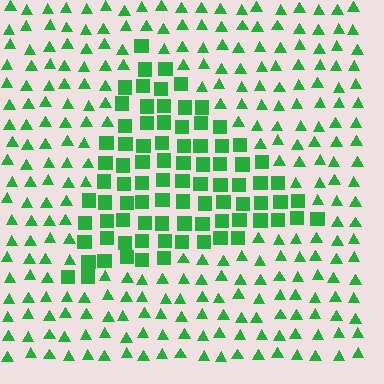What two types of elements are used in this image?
The image uses squares inside the triangle region and triangles outside it.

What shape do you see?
I see a triangle.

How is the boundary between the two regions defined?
The boundary is defined by a change in element shape: squares inside vs. triangles outside. All elements share the same color and spacing.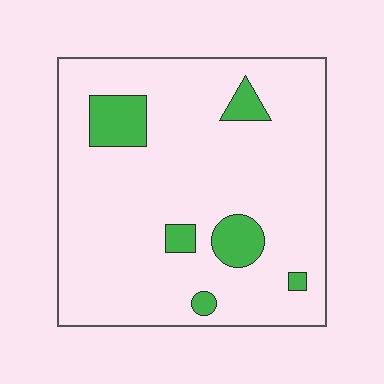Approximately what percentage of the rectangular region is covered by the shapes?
Approximately 10%.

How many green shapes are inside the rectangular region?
6.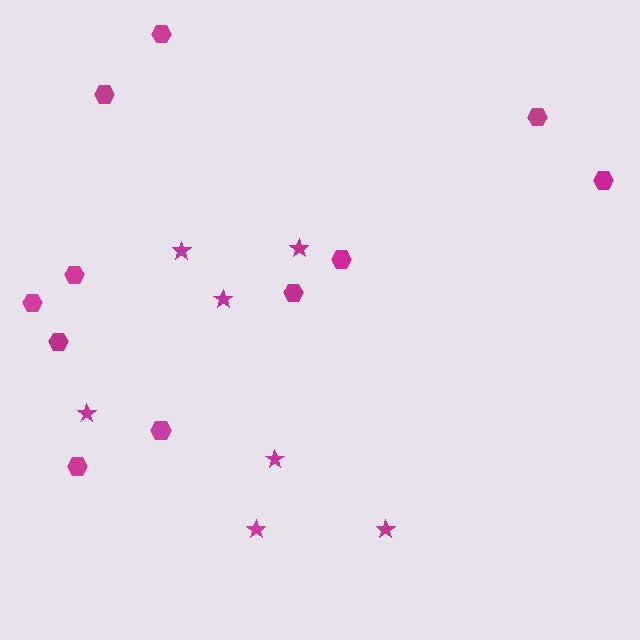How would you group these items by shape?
There are 2 groups: one group of stars (7) and one group of hexagons (11).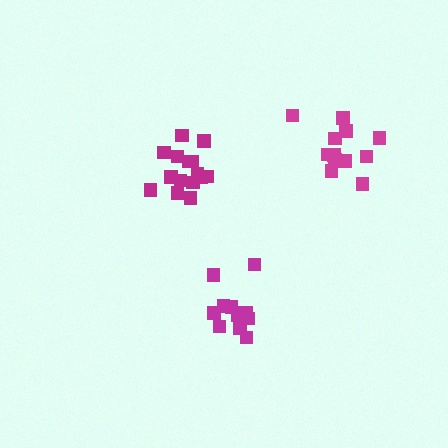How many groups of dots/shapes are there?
There are 3 groups.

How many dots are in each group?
Group 1: 15 dots, Group 2: 12 dots, Group 3: 13 dots (40 total).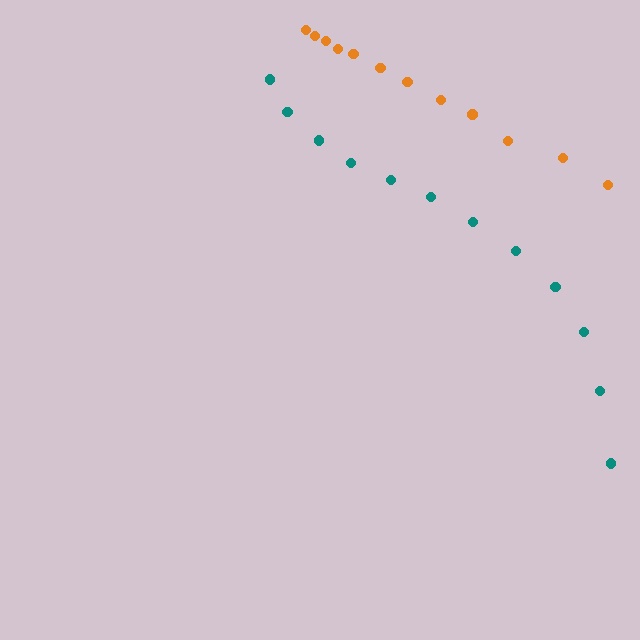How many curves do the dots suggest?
There are 2 distinct paths.